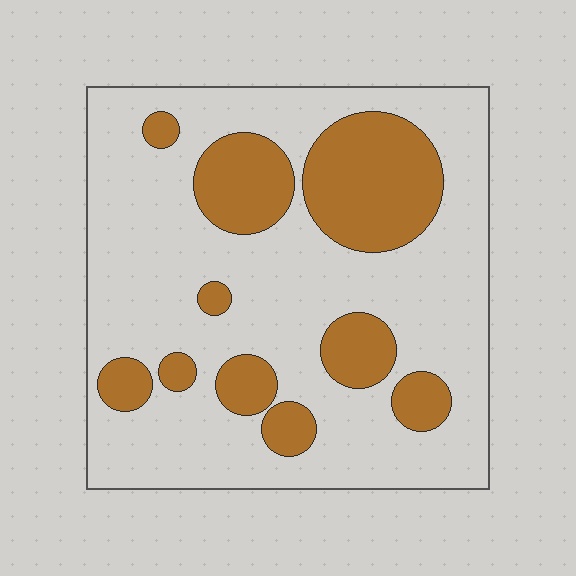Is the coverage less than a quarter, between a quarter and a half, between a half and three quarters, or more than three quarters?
Between a quarter and a half.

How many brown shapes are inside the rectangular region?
10.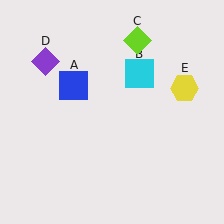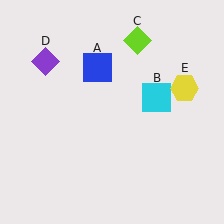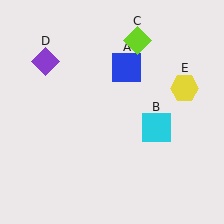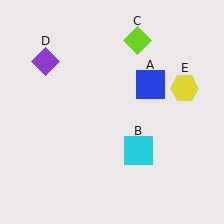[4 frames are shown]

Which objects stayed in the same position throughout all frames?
Lime diamond (object C) and purple diamond (object D) and yellow hexagon (object E) remained stationary.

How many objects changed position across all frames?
2 objects changed position: blue square (object A), cyan square (object B).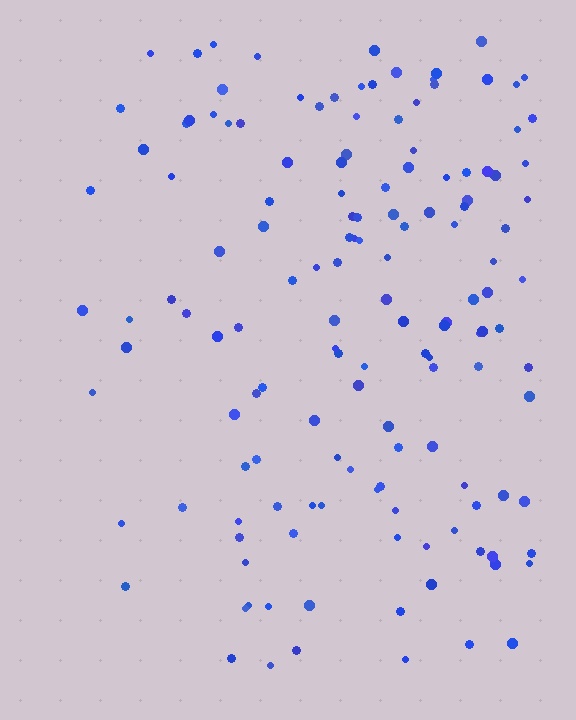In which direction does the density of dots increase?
From left to right, with the right side densest.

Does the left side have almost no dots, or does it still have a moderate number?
Still a moderate number, just noticeably fewer than the right.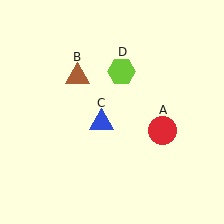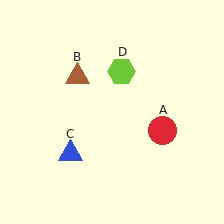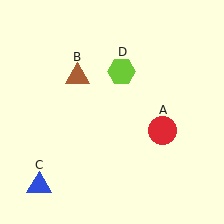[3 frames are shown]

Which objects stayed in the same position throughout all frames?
Red circle (object A) and brown triangle (object B) and lime hexagon (object D) remained stationary.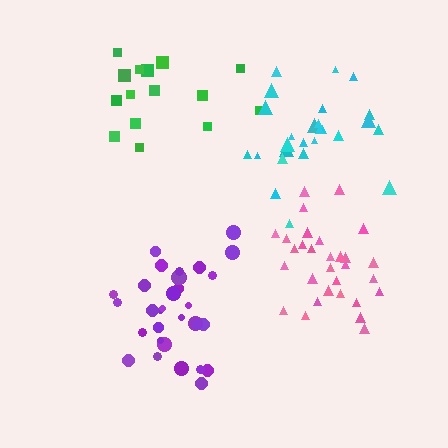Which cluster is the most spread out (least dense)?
Green.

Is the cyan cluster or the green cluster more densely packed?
Cyan.